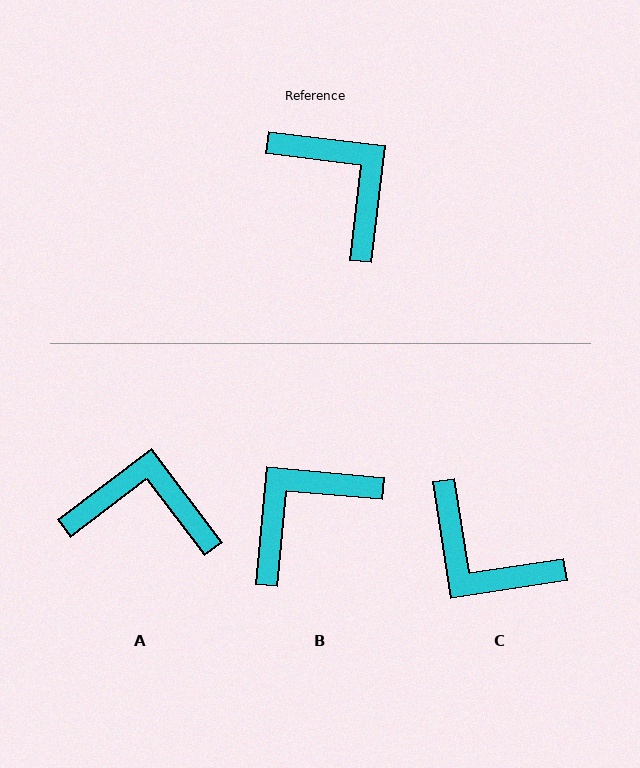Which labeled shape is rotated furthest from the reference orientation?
C, about 164 degrees away.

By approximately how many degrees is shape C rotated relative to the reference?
Approximately 164 degrees clockwise.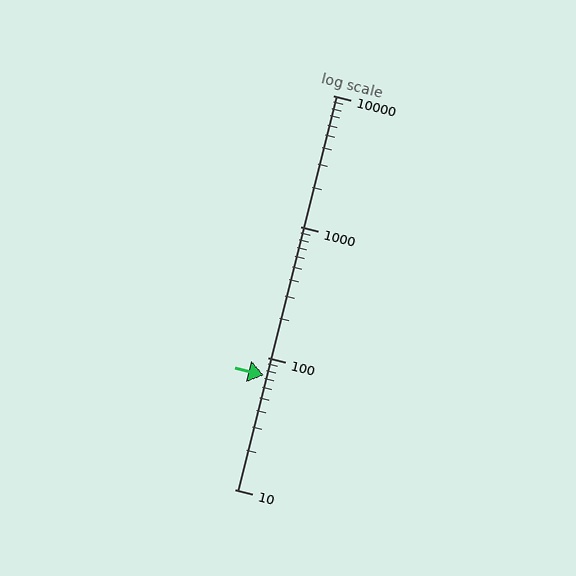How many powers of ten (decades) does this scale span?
The scale spans 3 decades, from 10 to 10000.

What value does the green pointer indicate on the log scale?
The pointer indicates approximately 74.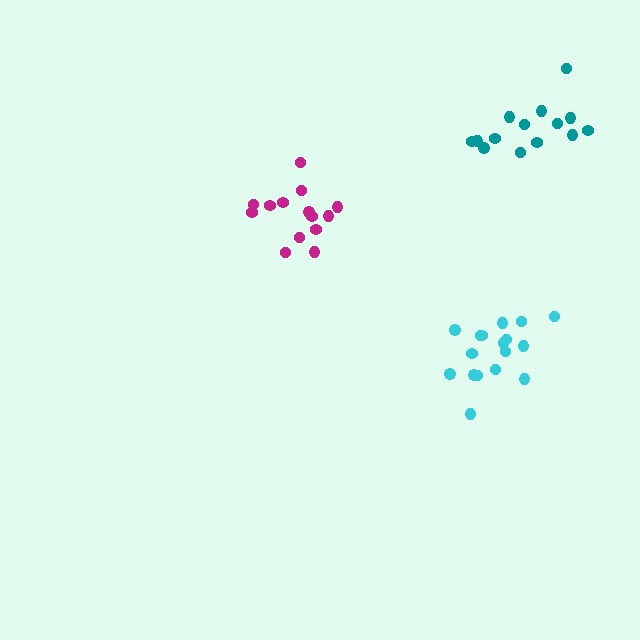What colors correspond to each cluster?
The clusters are colored: teal, magenta, cyan.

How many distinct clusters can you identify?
There are 3 distinct clusters.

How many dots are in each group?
Group 1: 14 dots, Group 2: 14 dots, Group 3: 17 dots (45 total).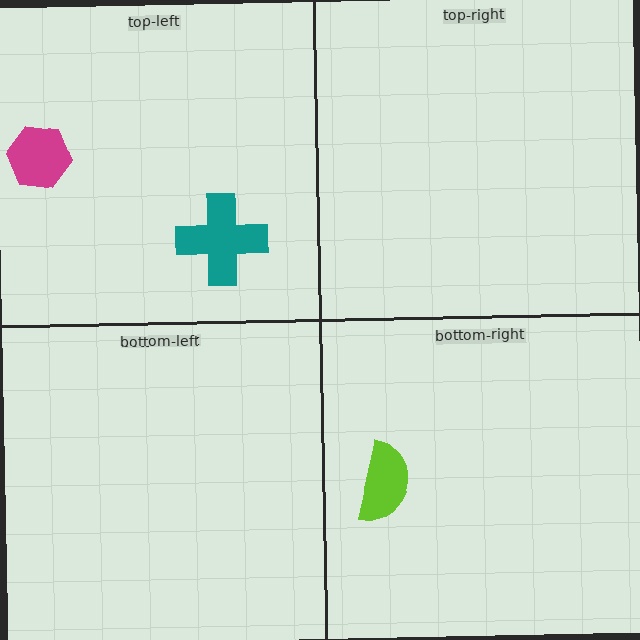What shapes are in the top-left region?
The magenta hexagon, the teal cross.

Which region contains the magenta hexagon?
The top-left region.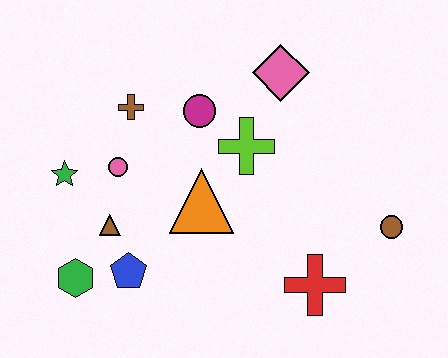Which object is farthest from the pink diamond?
The green hexagon is farthest from the pink diamond.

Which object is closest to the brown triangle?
The blue pentagon is closest to the brown triangle.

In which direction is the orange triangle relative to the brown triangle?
The orange triangle is to the right of the brown triangle.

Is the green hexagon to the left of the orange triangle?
Yes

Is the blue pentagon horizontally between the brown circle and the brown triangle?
Yes